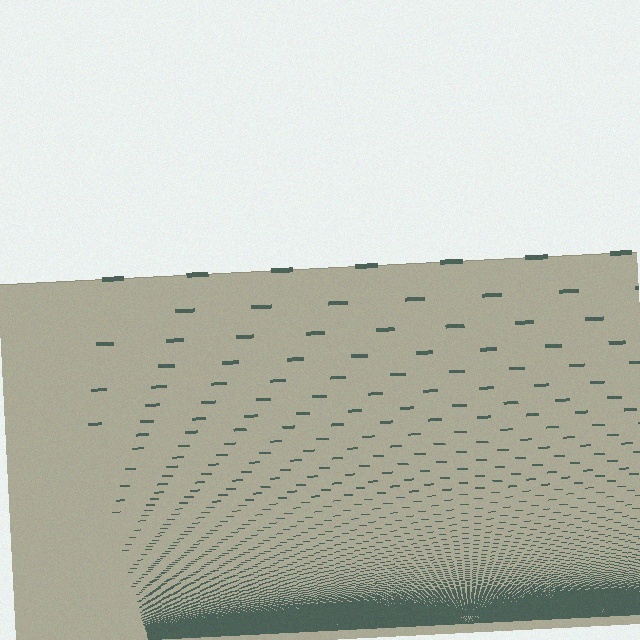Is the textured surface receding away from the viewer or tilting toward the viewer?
The surface appears to tilt toward the viewer. Texture elements get larger and sparser toward the top.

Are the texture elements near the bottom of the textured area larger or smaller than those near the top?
Smaller. The gradient is inverted — elements near the bottom are smaller and denser.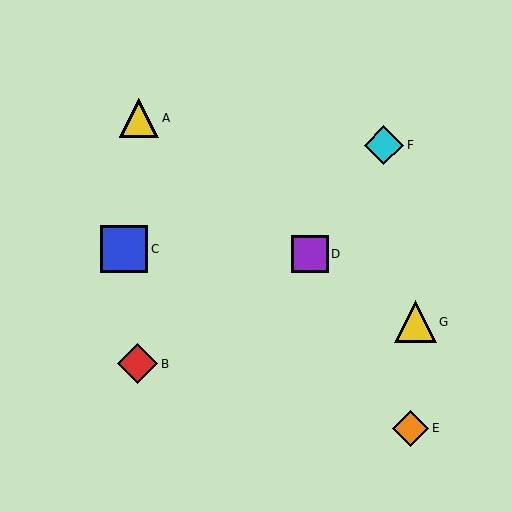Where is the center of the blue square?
The center of the blue square is at (124, 249).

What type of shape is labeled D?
Shape D is a purple square.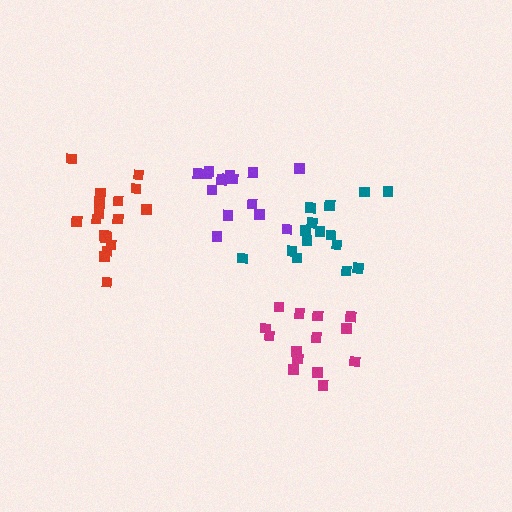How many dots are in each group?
Group 1: 14 dots, Group 2: 15 dots, Group 3: 18 dots, Group 4: 15 dots (62 total).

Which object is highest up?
The purple cluster is topmost.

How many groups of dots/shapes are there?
There are 4 groups.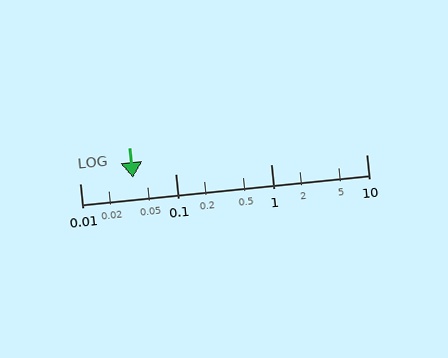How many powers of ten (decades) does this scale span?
The scale spans 3 decades, from 0.01 to 10.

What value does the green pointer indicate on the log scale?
The pointer indicates approximately 0.036.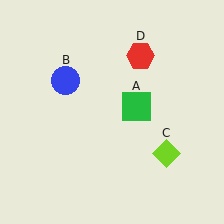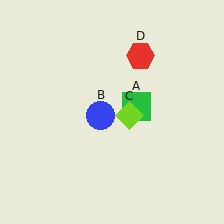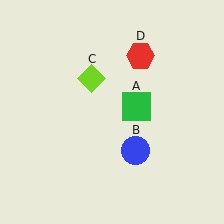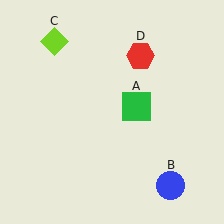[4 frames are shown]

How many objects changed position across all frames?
2 objects changed position: blue circle (object B), lime diamond (object C).